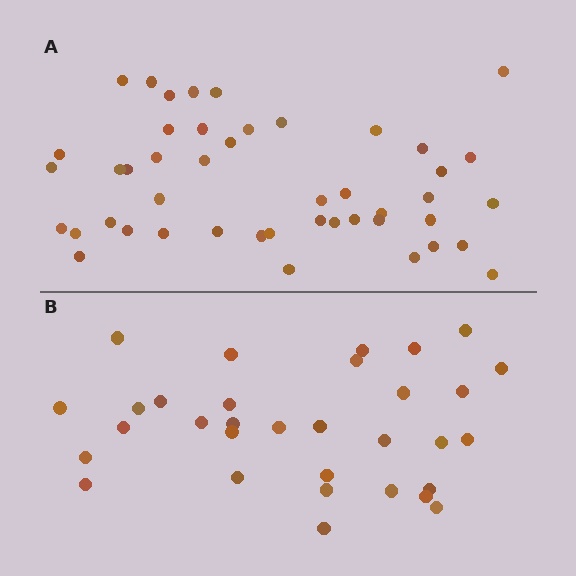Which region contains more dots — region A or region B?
Region A (the top region) has more dots.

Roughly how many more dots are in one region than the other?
Region A has approximately 15 more dots than region B.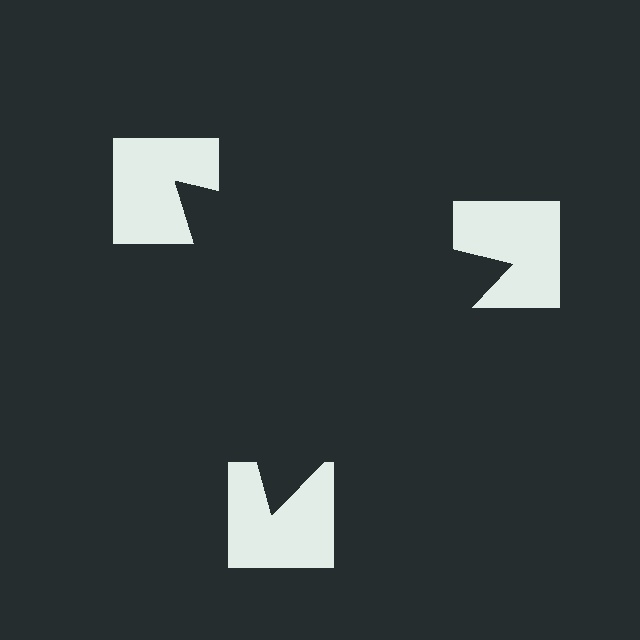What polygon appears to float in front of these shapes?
An illusory triangle — its edges are inferred from the aligned wedge cuts in the notched squares, not physically drawn.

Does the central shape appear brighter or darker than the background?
It typically appears slightly darker than the background, even though no actual brightness change is drawn.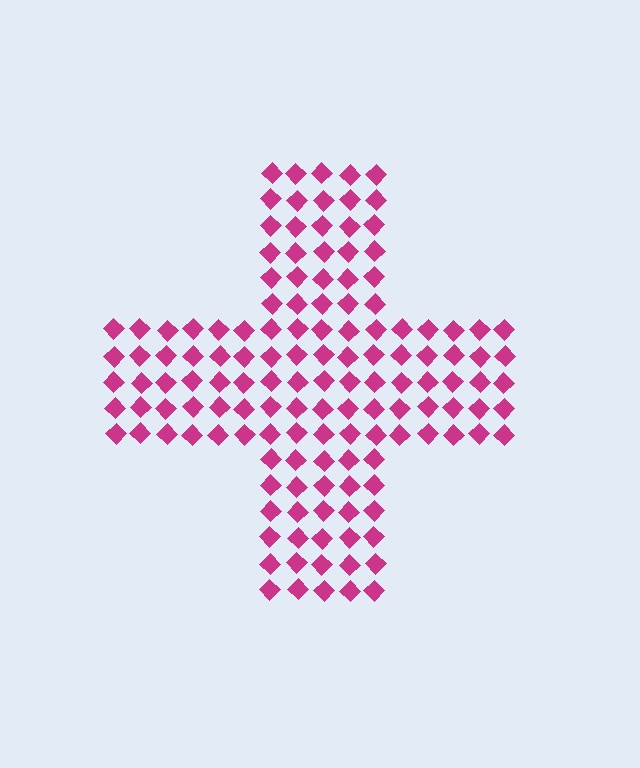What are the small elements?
The small elements are diamonds.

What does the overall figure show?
The overall figure shows a cross.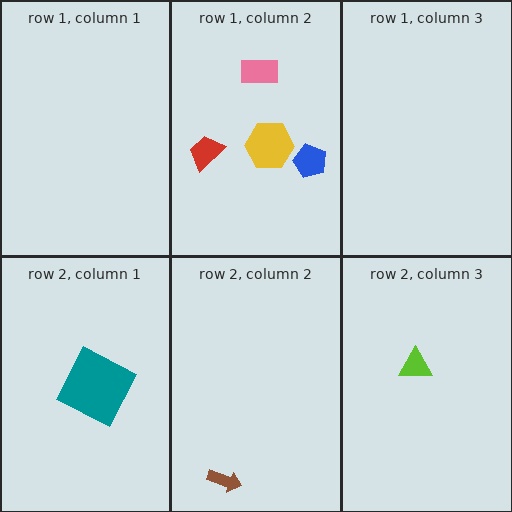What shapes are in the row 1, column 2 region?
The red trapezoid, the yellow hexagon, the pink rectangle, the blue pentagon.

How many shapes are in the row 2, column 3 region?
1.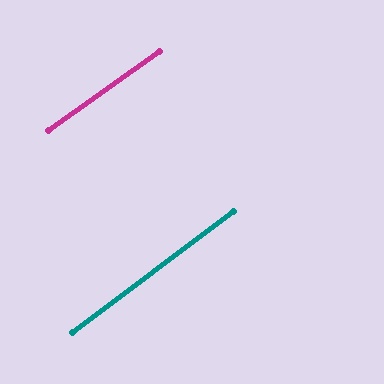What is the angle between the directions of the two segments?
Approximately 2 degrees.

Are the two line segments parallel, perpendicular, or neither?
Parallel — their directions differ by only 1.7°.